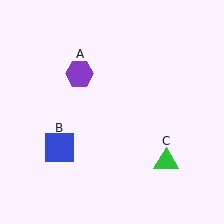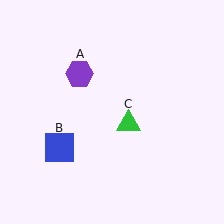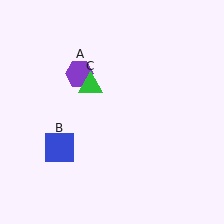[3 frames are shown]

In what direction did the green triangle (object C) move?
The green triangle (object C) moved up and to the left.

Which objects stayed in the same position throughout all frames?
Purple hexagon (object A) and blue square (object B) remained stationary.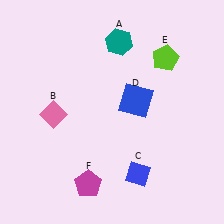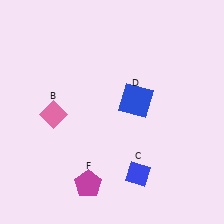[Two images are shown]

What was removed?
The teal hexagon (A), the lime pentagon (E) were removed in Image 2.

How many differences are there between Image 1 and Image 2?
There are 2 differences between the two images.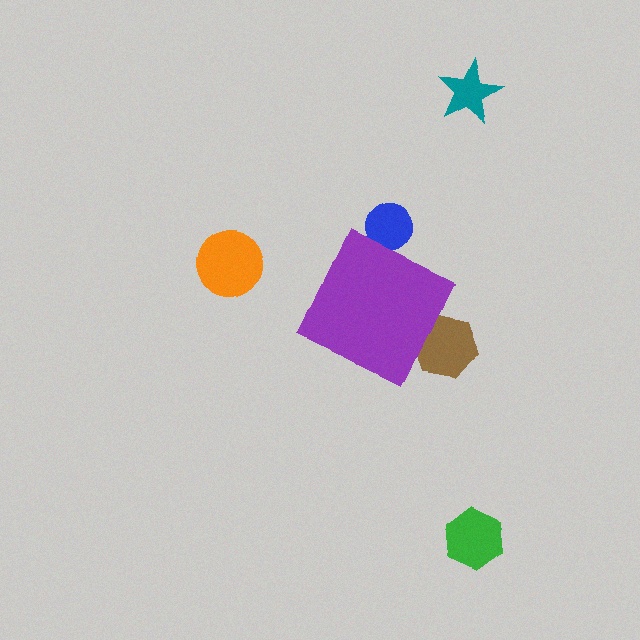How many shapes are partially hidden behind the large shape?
2 shapes are partially hidden.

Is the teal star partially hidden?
No, the teal star is fully visible.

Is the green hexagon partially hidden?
No, the green hexagon is fully visible.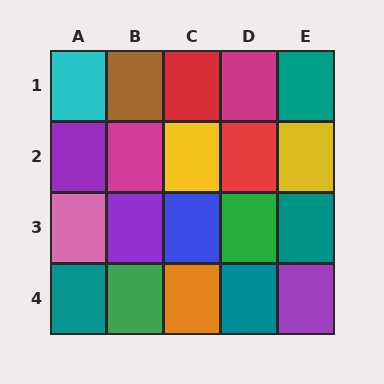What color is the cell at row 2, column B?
Magenta.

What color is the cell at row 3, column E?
Teal.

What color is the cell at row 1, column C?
Red.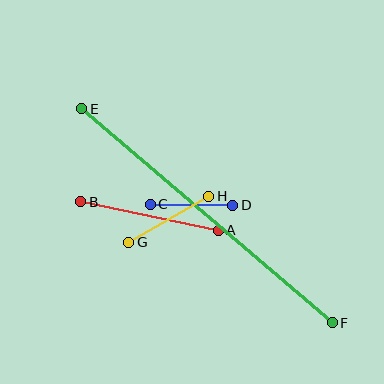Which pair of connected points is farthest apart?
Points E and F are farthest apart.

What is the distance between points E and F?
The distance is approximately 329 pixels.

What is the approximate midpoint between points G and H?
The midpoint is at approximately (169, 219) pixels.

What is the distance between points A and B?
The distance is approximately 140 pixels.